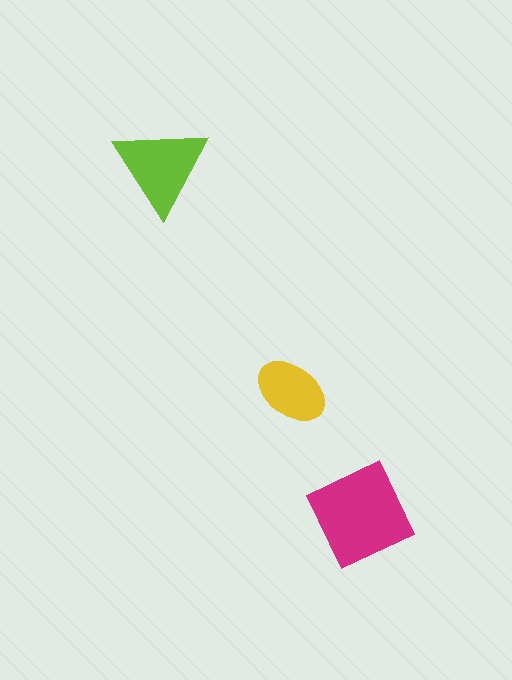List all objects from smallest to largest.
The yellow ellipse, the lime triangle, the magenta diamond.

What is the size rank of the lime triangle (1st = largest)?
2nd.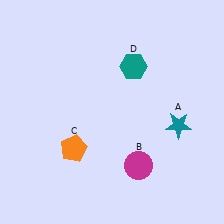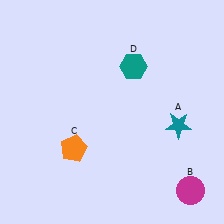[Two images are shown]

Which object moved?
The magenta circle (B) moved right.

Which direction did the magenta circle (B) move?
The magenta circle (B) moved right.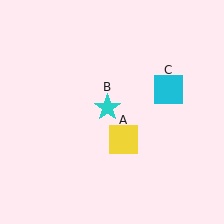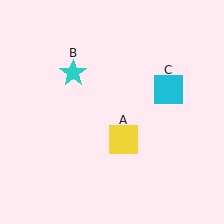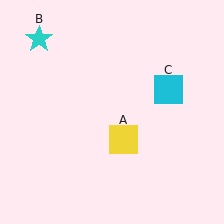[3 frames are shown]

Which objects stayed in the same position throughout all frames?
Yellow square (object A) and cyan square (object C) remained stationary.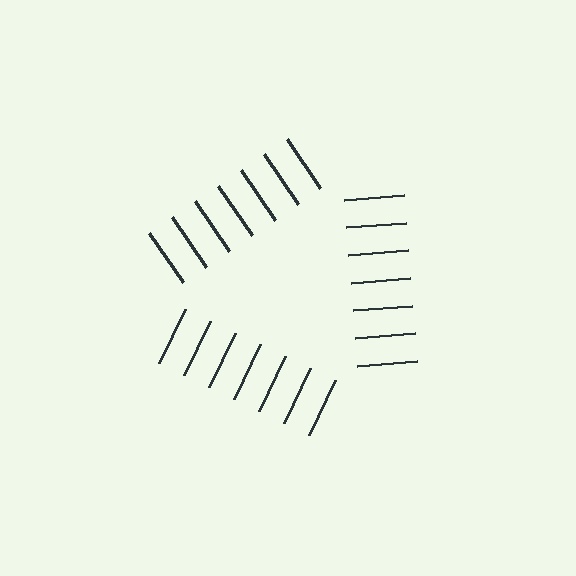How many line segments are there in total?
21 — 7 along each of the 3 edges.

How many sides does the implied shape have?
3 sides — the line-ends trace a triangle.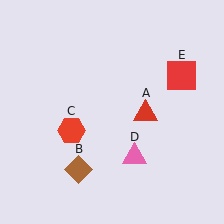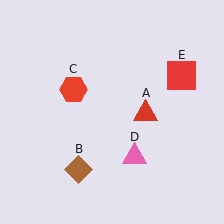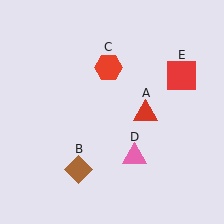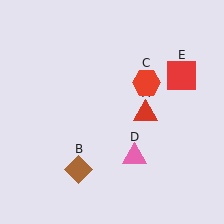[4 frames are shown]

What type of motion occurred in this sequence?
The red hexagon (object C) rotated clockwise around the center of the scene.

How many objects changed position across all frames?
1 object changed position: red hexagon (object C).